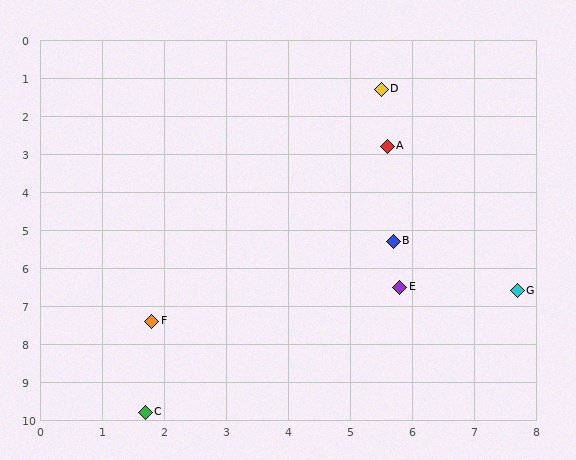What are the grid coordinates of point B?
Point B is at approximately (5.7, 5.3).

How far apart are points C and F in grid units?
Points C and F are about 2.4 grid units apart.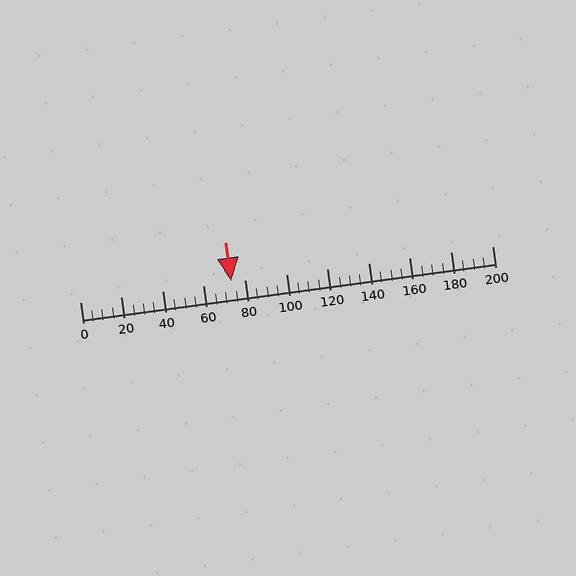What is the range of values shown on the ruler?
The ruler shows values from 0 to 200.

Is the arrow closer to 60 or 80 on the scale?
The arrow is closer to 80.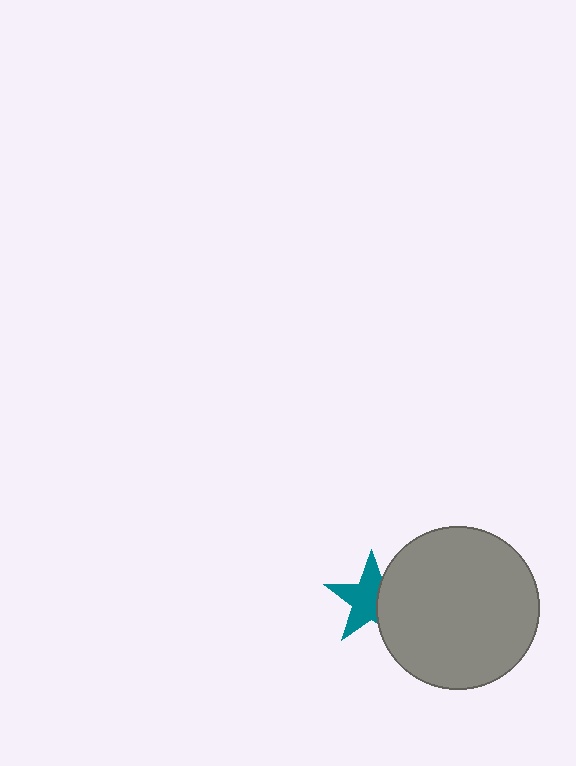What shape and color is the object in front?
The object in front is a gray circle.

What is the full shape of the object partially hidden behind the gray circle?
The partially hidden object is a teal star.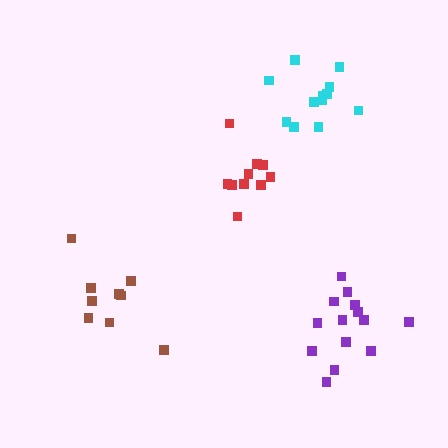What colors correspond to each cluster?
The clusters are colored: brown, red, purple, cyan.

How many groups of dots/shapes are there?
There are 4 groups.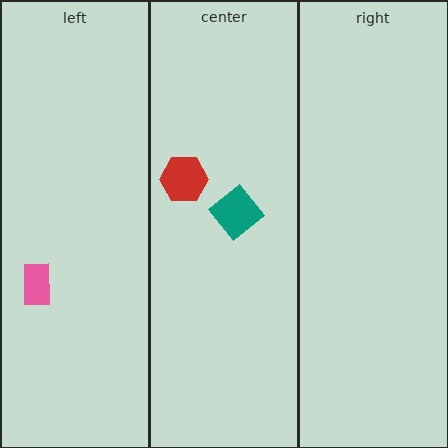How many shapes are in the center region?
2.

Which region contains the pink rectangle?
The left region.